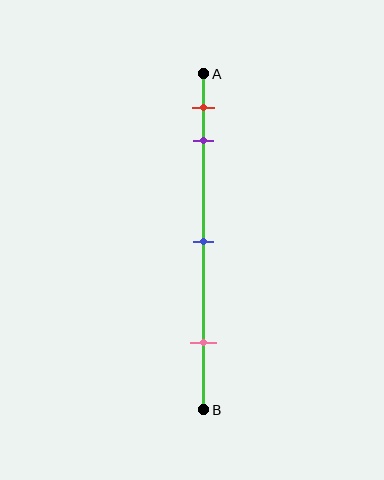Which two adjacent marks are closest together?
The red and purple marks are the closest adjacent pair.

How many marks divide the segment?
There are 4 marks dividing the segment.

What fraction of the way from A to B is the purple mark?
The purple mark is approximately 20% (0.2) of the way from A to B.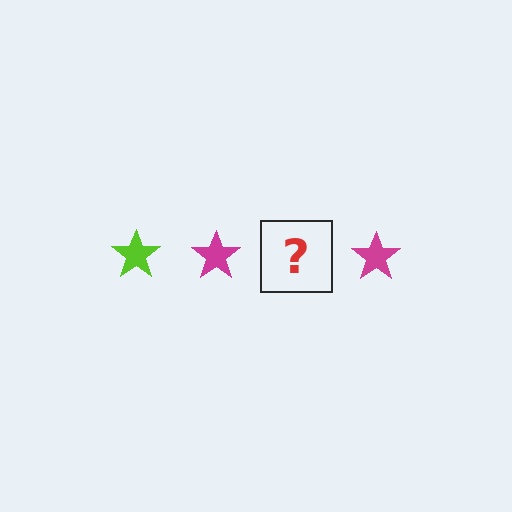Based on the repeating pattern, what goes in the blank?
The blank should be a lime star.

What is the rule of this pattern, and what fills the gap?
The rule is that the pattern cycles through lime, magenta stars. The gap should be filled with a lime star.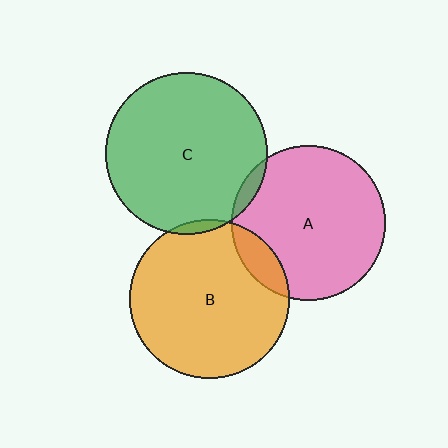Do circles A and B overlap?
Yes.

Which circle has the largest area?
Circle C (green).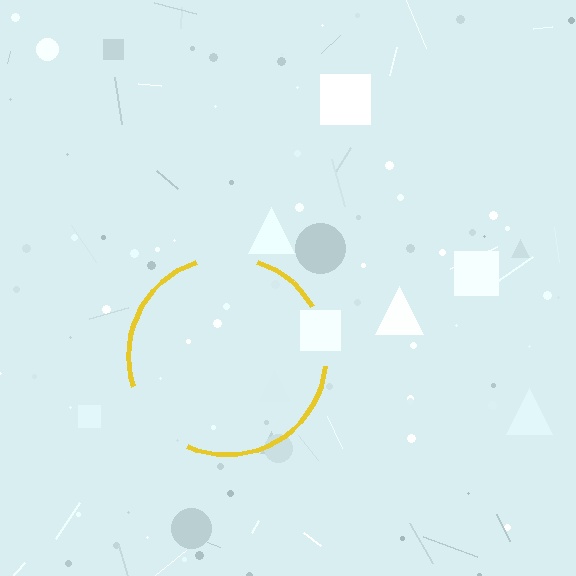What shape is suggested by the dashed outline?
The dashed outline suggests a circle.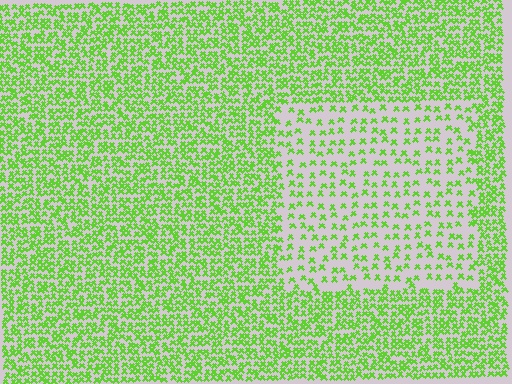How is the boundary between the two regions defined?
The boundary is defined by a change in element density (approximately 2.3x ratio). All elements are the same color, size, and shape.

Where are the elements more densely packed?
The elements are more densely packed outside the rectangle boundary.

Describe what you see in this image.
The image contains small lime elements arranged at two different densities. A rectangle-shaped region is visible where the elements are less densely packed than the surrounding area.